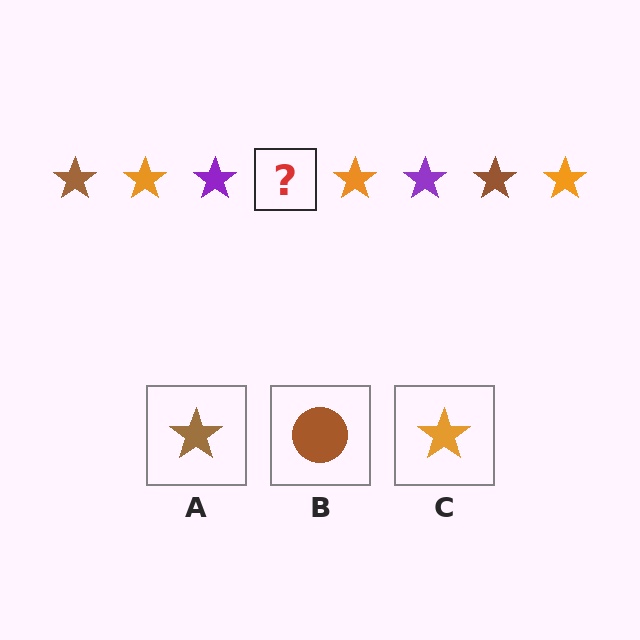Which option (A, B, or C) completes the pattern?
A.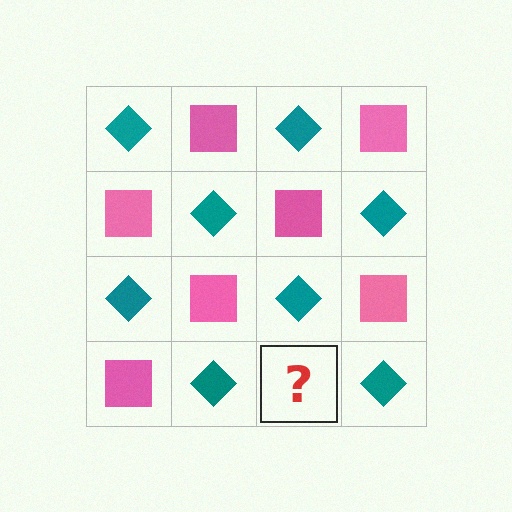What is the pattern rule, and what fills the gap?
The rule is that it alternates teal diamond and pink square in a checkerboard pattern. The gap should be filled with a pink square.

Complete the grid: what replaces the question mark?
The question mark should be replaced with a pink square.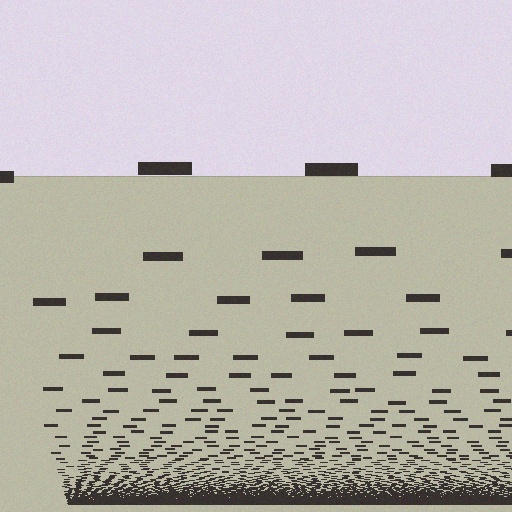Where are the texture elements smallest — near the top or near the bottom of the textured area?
Near the bottom.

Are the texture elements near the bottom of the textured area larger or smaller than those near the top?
Smaller. The gradient is inverted — elements near the bottom are smaller and denser.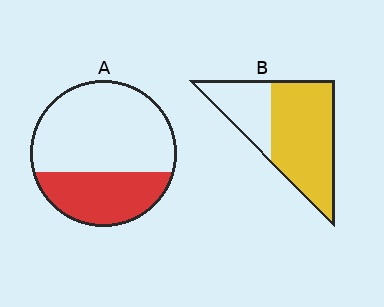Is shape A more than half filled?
No.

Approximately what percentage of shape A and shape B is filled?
A is approximately 35% and B is approximately 70%.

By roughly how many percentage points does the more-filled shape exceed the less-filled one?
By roughly 35 percentage points (B over A).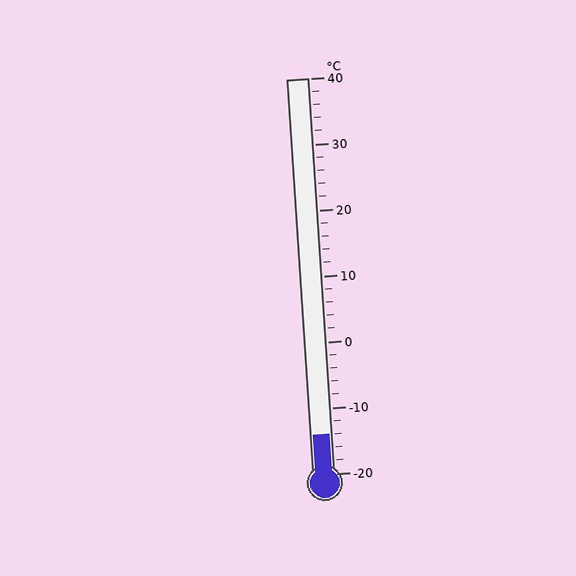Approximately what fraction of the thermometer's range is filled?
The thermometer is filled to approximately 10% of its range.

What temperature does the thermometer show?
The thermometer shows approximately -14°C.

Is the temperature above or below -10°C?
The temperature is below -10°C.